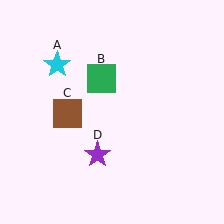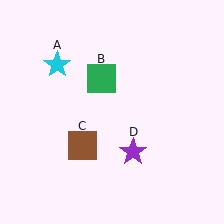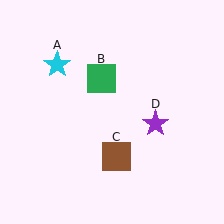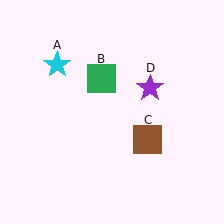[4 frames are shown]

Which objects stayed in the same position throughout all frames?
Cyan star (object A) and green square (object B) remained stationary.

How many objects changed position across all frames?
2 objects changed position: brown square (object C), purple star (object D).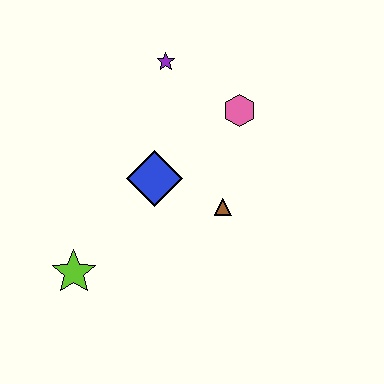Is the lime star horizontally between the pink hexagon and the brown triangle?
No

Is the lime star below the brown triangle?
Yes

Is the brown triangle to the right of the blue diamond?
Yes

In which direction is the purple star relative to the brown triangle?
The purple star is above the brown triangle.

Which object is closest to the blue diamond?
The brown triangle is closest to the blue diamond.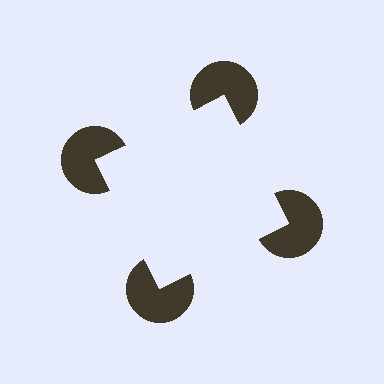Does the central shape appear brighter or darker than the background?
It typically appears slightly brighter than the background, even though no actual brightness change is drawn.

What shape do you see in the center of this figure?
An illusory square — its edges are inferred from the aligned wedge cuts in the pac-man discs, not physically drawn.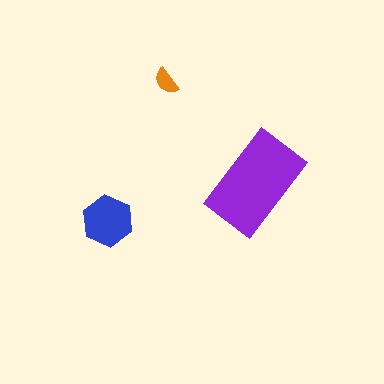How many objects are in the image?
There are 3 objects in the image.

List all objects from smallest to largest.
The orange semicircle, the blue hexagon, the purple rectangle.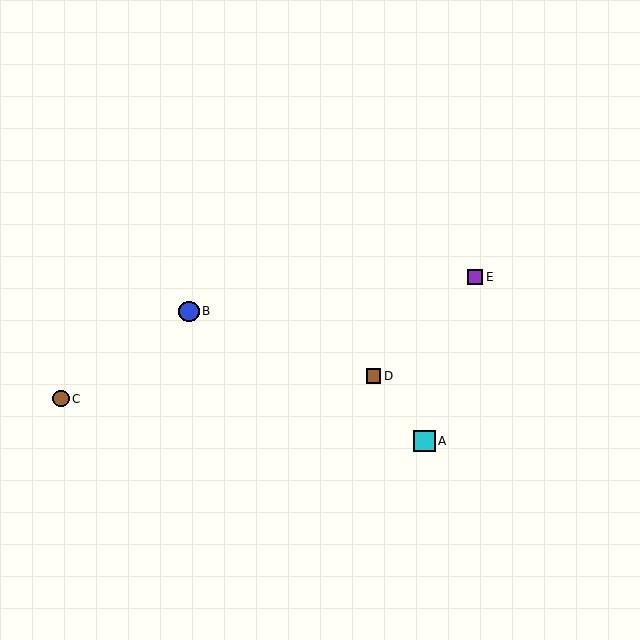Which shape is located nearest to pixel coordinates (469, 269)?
The purple square (labeled E) at (475, 277) is nearest to that location.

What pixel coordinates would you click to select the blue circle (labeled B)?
Click at (189, 311) to select the blue circle B.